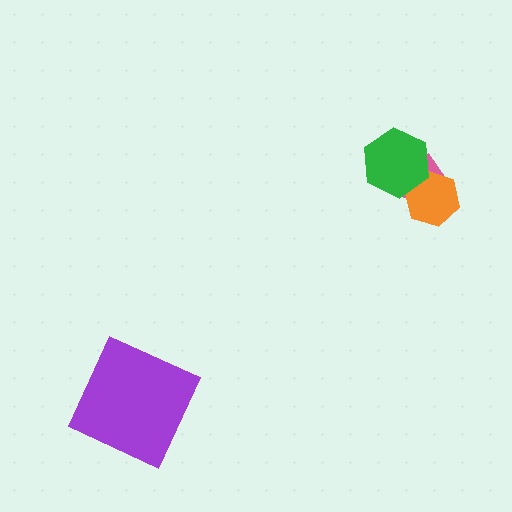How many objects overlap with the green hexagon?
2 objects overlap with the green hexagon.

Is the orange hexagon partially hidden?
Yes, it is partially covered by another shape.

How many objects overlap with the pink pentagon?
2 objects overlap with the pink pentagon.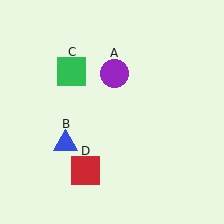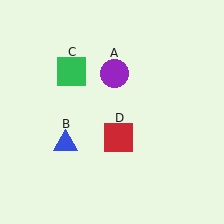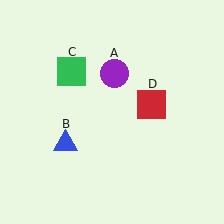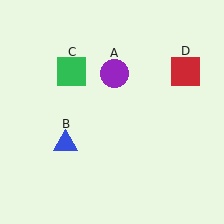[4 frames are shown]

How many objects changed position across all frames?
1 object changed position: red square (object D).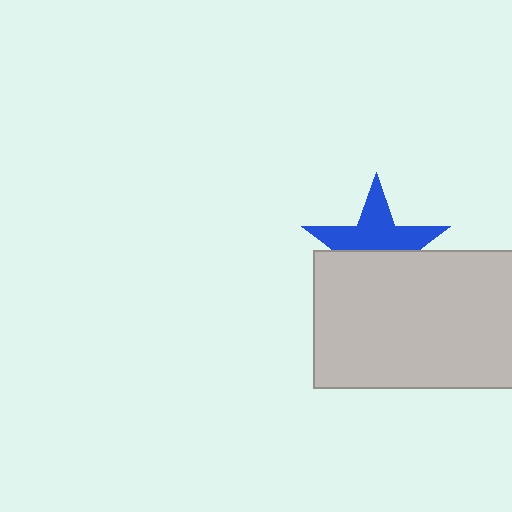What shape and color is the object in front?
The object in front is a light gray rectangle.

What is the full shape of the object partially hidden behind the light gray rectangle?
The partially hidden object is a blue star.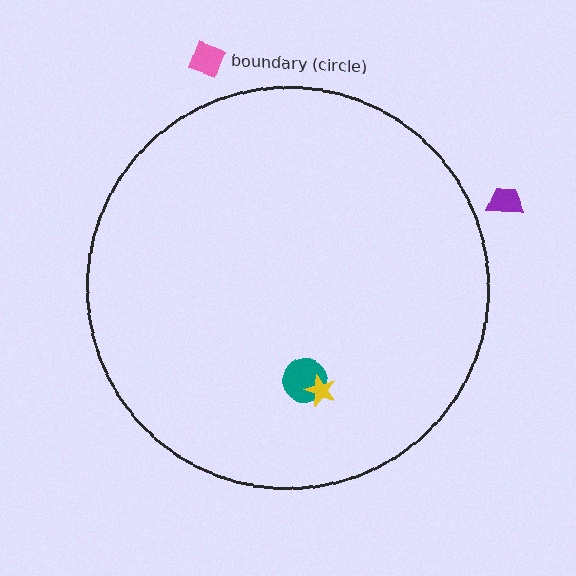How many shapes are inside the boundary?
2 inside, 2 outside.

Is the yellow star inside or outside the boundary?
Inside.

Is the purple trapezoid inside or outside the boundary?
Outside.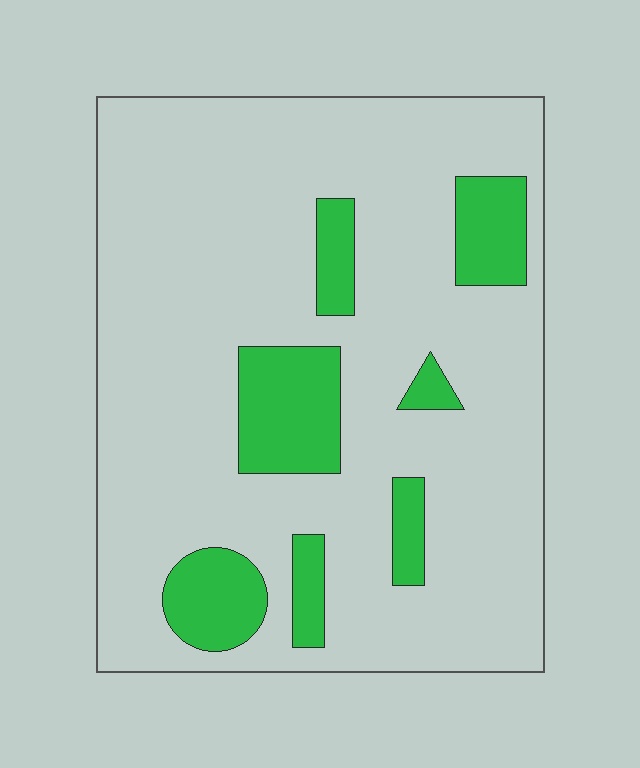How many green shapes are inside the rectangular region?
7.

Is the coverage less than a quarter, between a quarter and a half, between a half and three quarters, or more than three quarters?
Less than a quarter.